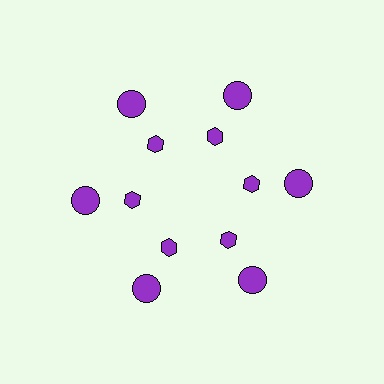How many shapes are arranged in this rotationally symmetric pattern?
There are 12 shapes, arranged in 6 groups of 2.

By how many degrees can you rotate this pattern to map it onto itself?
The pattern maps onto itself every 60 degrees of rotation.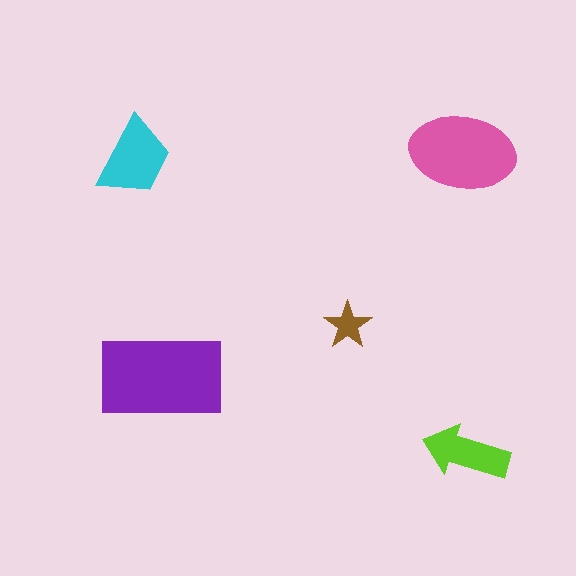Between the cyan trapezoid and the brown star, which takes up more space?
The cyan trapezoid.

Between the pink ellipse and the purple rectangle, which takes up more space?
The purple rectangle.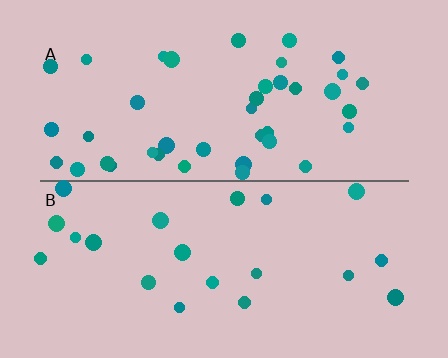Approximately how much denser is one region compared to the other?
Approximately 2.0× — region A over region B.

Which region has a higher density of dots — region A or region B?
A (the top).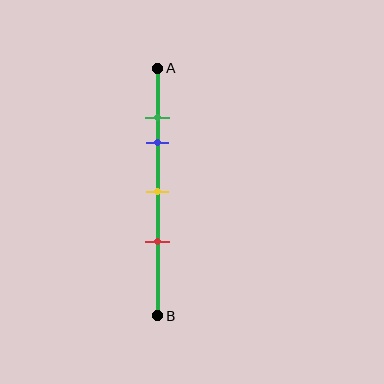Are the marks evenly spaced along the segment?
No, the marks are not evenly spaced.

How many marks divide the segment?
There are 4 marks dividing the segment.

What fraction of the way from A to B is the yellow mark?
The yellow mark is approximately 50% (0.5) of the way from A to B.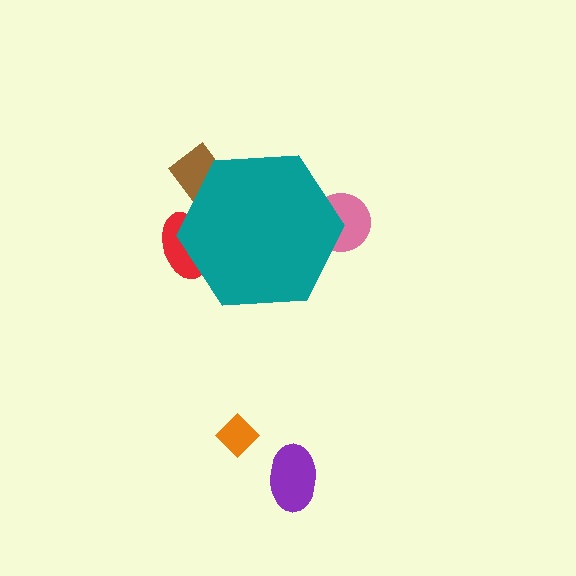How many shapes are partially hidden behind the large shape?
3 shapes are partially hidden.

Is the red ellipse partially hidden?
Yes, the red ellipse is partially hidden behind the teal hexagon.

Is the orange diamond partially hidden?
No, the orange diamond is fully visible.